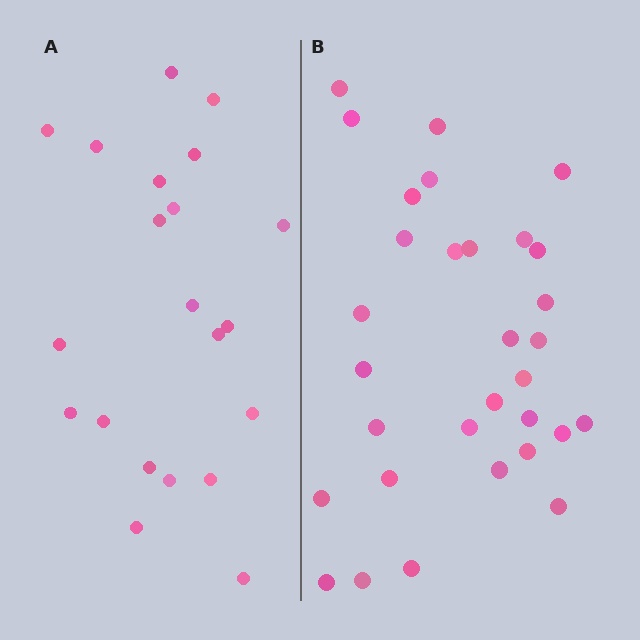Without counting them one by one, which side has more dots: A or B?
Region B (the right region) has more dots.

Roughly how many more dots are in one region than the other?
Region B has roughly 10 or so more dots than region A.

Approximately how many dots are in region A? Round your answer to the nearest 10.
About 20 dots. (The exact count is 21, which rounds to 20.)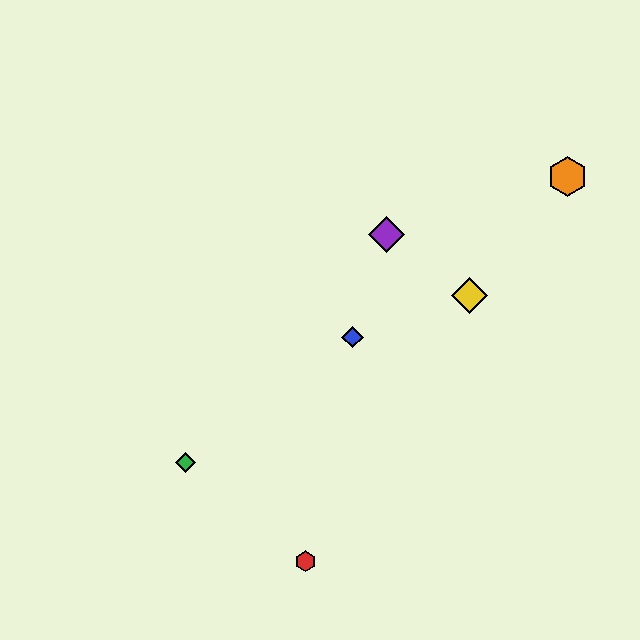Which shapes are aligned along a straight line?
The blue diamond, the green diamond, the orange hexagon are aligned along a straight line.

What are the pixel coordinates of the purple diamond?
The purple diamond is at (386, 235).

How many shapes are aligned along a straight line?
3 shapes (the blue diamond, the green diamond, the orange hexagon) are aligned along a straight line.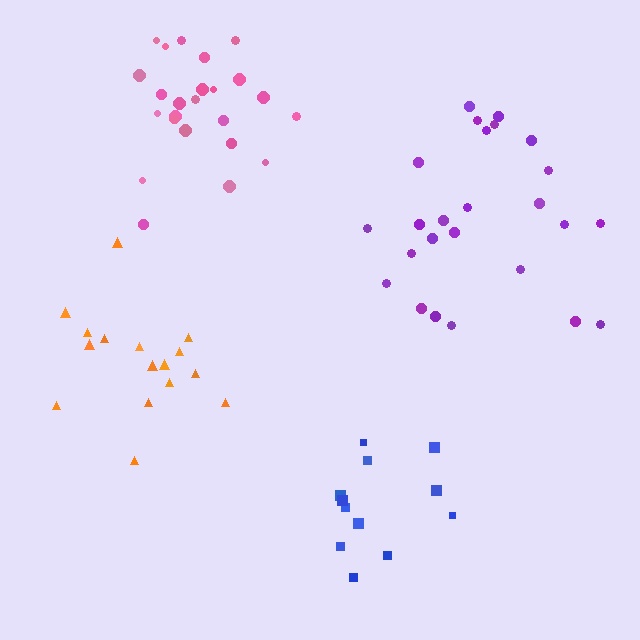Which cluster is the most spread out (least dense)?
Purple.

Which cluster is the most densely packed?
Pink.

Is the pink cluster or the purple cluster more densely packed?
Pink.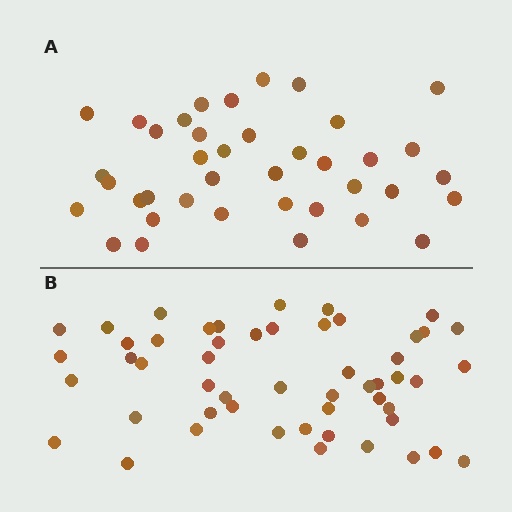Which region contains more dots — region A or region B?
Region B (the bottom region) has more dots.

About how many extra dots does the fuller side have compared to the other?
Region B has approximately 15 more dots than region A.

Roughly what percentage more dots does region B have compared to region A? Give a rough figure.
About 35% more.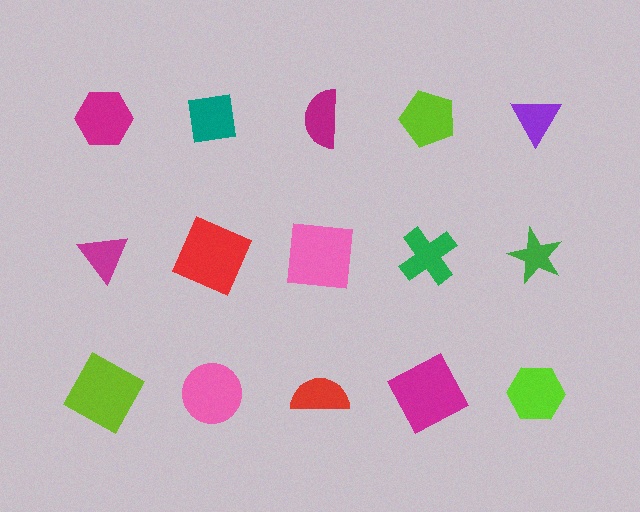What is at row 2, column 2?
A red square.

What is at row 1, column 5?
A purple triangle.